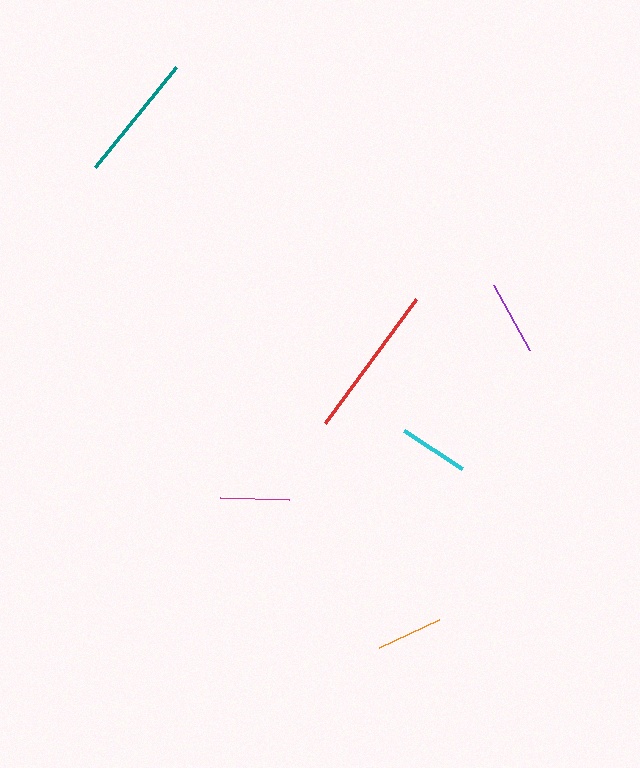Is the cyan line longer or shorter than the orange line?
The cyan line is longer than the orange line.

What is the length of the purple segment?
The purple segment is approximately 74 pixels long.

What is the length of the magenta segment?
The magenta segment is approximately 69 pixels long.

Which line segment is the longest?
The red line is the longest at approximately 154 pixels.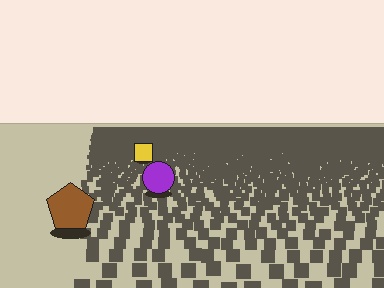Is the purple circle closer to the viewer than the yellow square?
Yes. The purple circle is closer — you can tell from the texture gradient: the ground texture is coarser near it.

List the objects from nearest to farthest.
From nearest to farthest: the brown pentagon, the purple circle, the yellow square.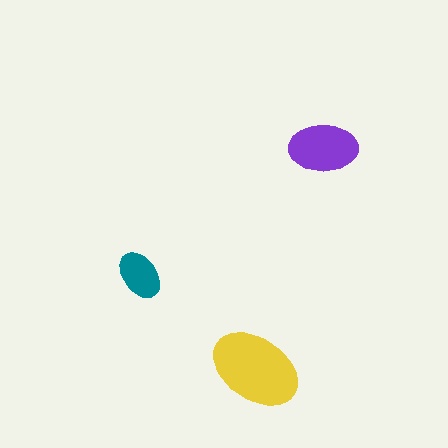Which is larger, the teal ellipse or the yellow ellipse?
The yellow one.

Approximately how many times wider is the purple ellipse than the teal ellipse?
About 1.5 times wider.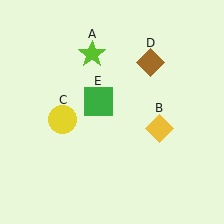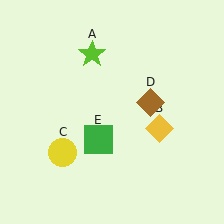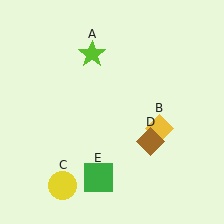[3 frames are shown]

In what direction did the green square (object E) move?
The green square (object E) moved down.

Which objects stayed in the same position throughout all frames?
Lime star (object A) and yellow diamond (object B) remained stationary.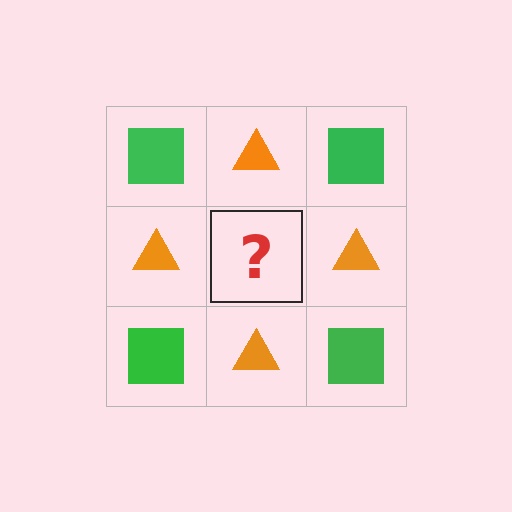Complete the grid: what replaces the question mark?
The question mark should be replaced with a green square.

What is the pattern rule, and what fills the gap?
The rule is that it alternates green square and orange triangle in a checkerboard pattern. The gap should be filled with a green square.